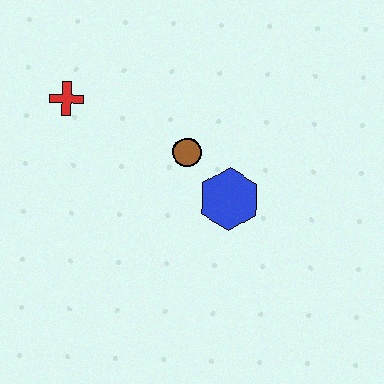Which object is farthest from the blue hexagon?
The red cross is farthest from the blue hexagon.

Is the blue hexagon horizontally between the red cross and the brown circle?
No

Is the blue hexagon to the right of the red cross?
Yes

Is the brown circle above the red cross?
No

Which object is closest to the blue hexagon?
The brown circle is closest to the blue hexagon.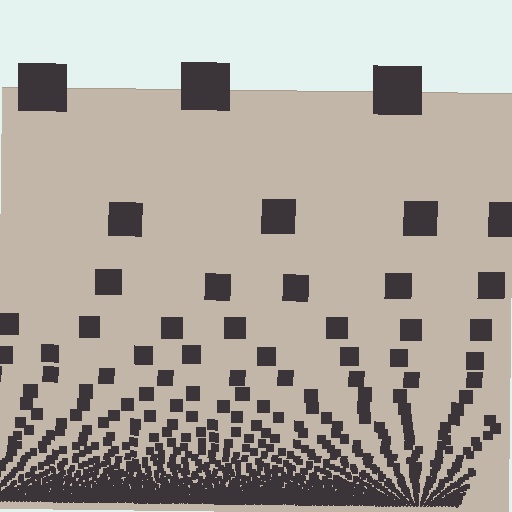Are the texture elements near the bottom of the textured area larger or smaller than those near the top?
Smaller. The gradient is inverted — elements near the bottom are smaller and denser.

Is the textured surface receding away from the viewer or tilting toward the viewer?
The surface appears to tilt toward the viewer. Texture elements get larger and sparser toward the top.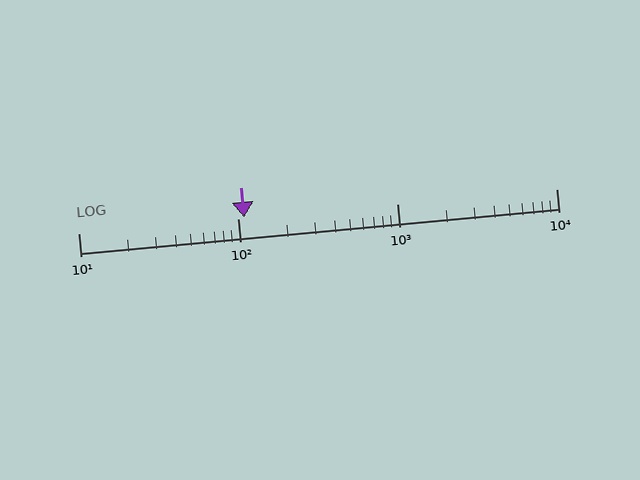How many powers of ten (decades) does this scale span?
The scale spans 3 decades, from 10 to 10000.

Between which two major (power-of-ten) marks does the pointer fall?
The pointer is between 100 and 1000.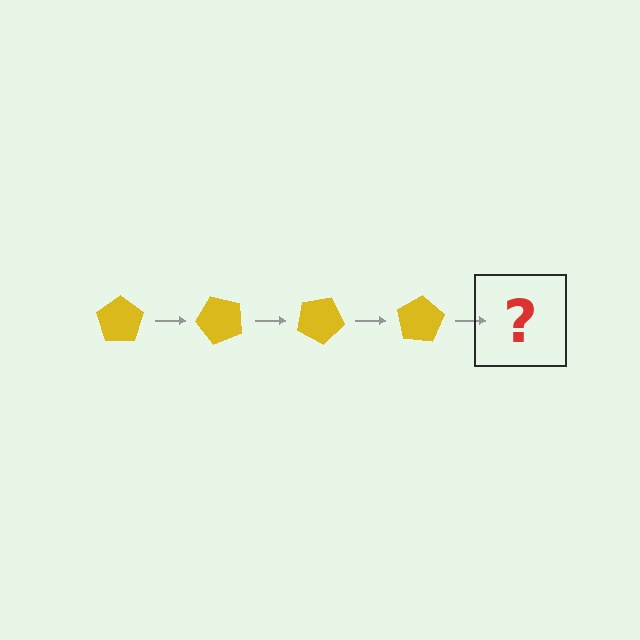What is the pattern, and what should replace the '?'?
The pattern is that the pentagon rotates 50 degrees each step. The '?' should be a yellow pentagon rotated 200 degrees.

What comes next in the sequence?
The next element should be a yellow pentagon rotated 200 degrees.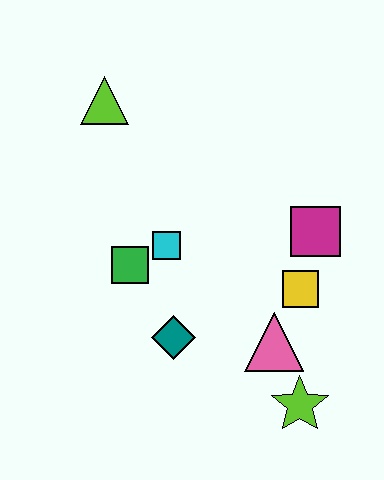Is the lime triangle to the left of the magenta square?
Yes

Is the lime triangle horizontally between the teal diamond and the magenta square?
No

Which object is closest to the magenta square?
The yellow square is closest to the magenta square.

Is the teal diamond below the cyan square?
Yes